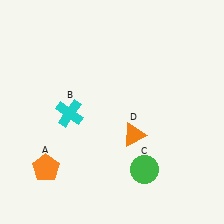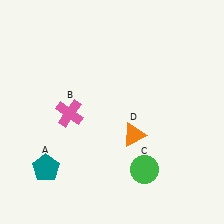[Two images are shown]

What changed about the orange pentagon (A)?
In Image 1, A is orange. In Image 2, it changed to teal.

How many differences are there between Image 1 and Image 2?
There are 2 differences between the two images.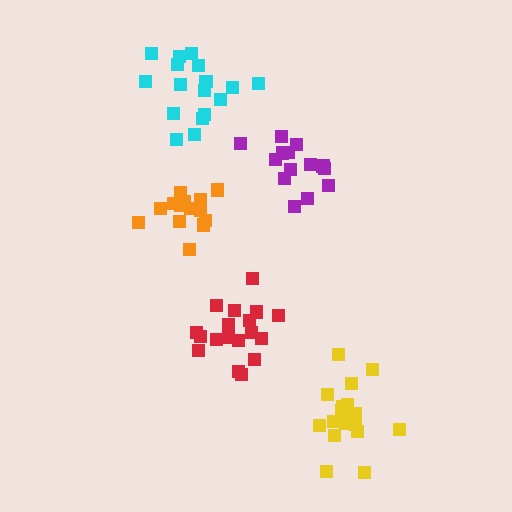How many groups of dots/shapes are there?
There are 5 groups.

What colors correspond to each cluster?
The clusters are colored: red, yellow, orange, purple, cyan.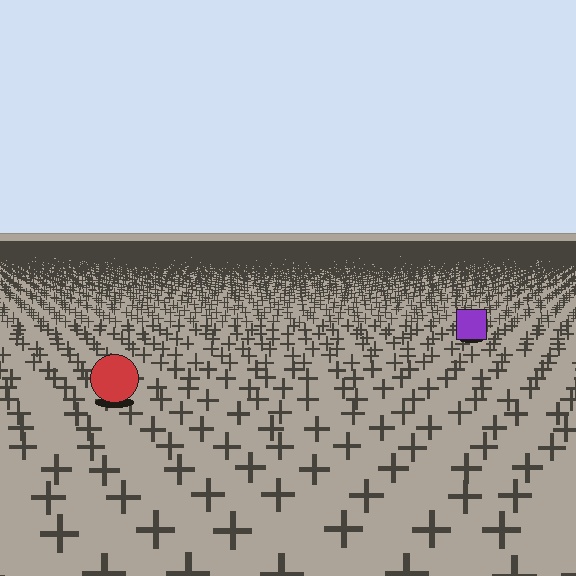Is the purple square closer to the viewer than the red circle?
No. The red circle is closer — you can tell from the texture gradient: the ground texture is coarser near it.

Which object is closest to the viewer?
The red circle is closest. The texture marks near it are larger and more spread out.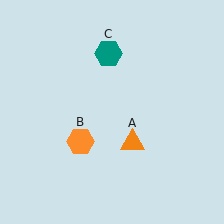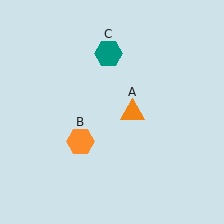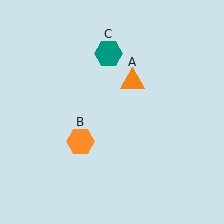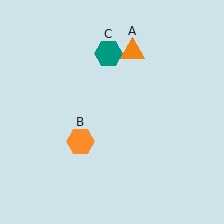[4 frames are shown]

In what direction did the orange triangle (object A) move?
The orange triangle (object A) moved up.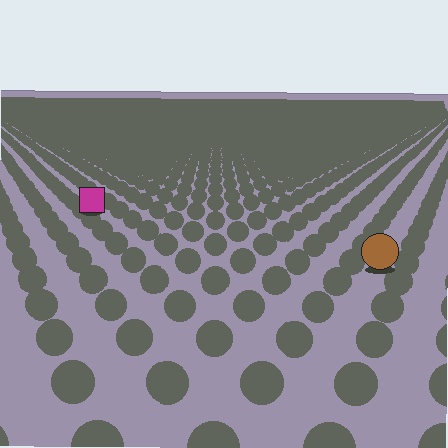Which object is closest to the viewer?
The brown circle is closest. The texture marks near it are larger and more spread out.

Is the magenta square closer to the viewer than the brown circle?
No. The brown circle is closer — you can tell from the texture gradient: the ground texture is coarser near it.